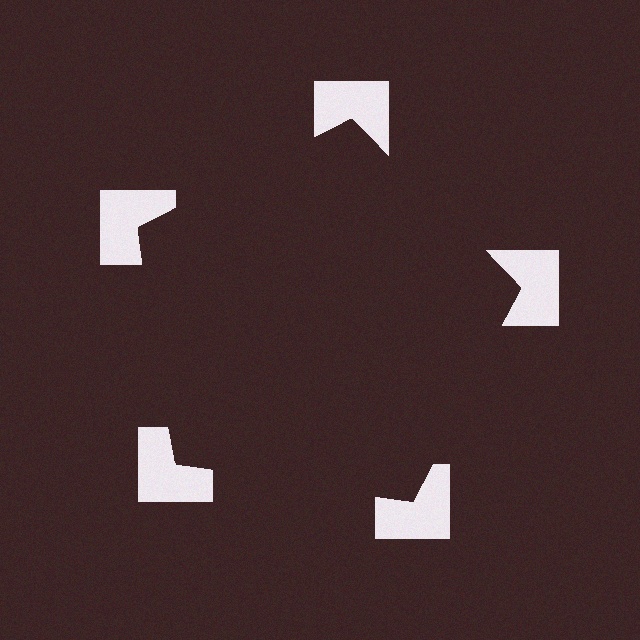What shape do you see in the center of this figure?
An illusory pentagon — its edges are inferred from the aligned wedge cuts in the notched squares, not physically drawn.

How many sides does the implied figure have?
5 sides.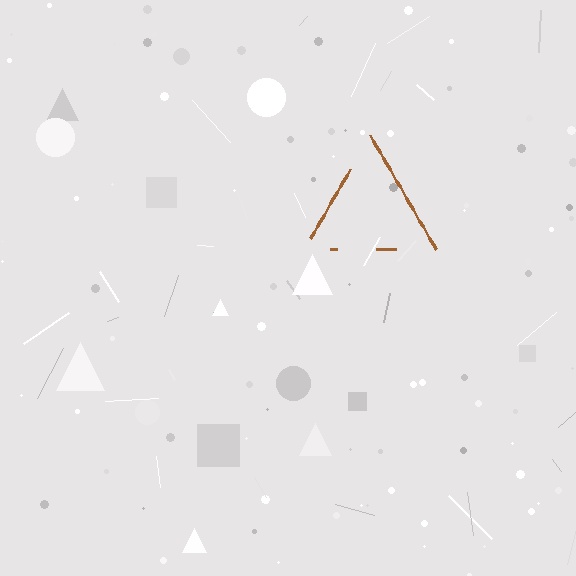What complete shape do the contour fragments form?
The contour fragments form a triangle.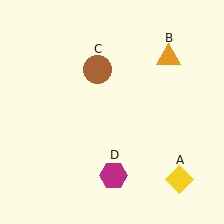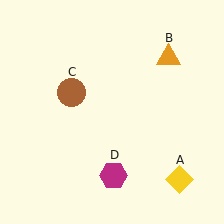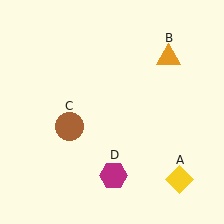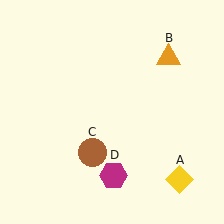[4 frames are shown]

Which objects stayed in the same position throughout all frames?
Yellow diamond (object A) and orange triangle (object B) and magenta hexagon (object D) remained stationary.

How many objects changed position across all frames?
1 object changed position: brown circle (object C).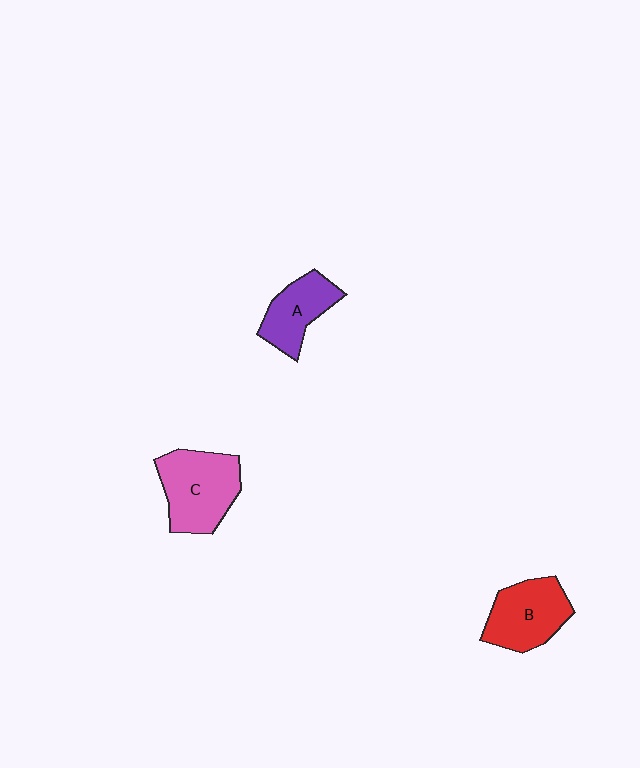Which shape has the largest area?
Shape C (pink).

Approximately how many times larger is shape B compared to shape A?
Approximately 1.2 times.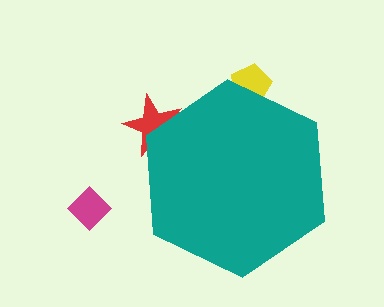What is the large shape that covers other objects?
A teal hexagon.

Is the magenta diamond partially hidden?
No, the magenta diamond is fully visible.